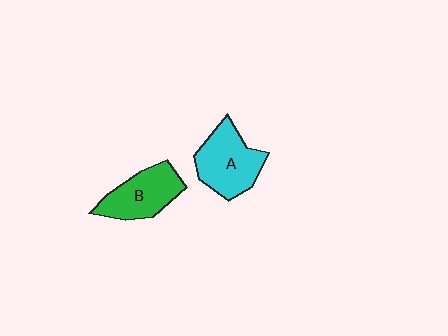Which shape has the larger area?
Shape A (cyan).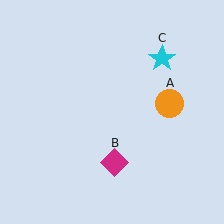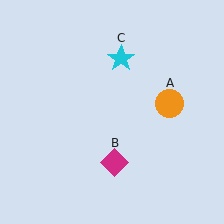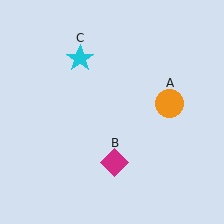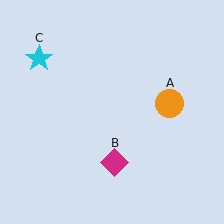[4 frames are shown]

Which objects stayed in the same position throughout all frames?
Orange circle (object A) and magenta diamond (object B) remained stationary.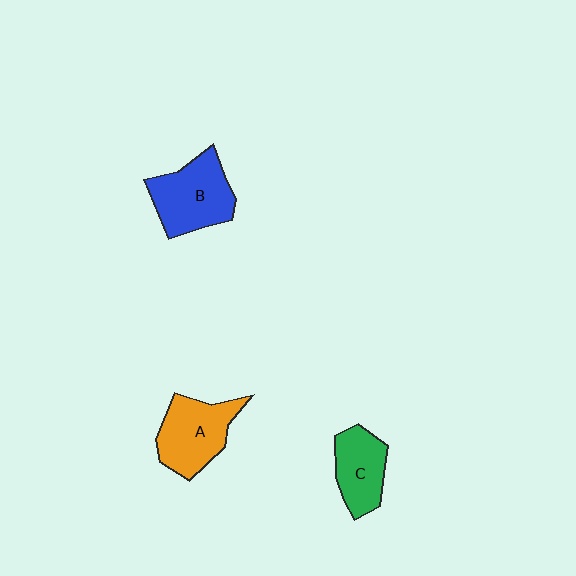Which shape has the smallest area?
Shape C (green).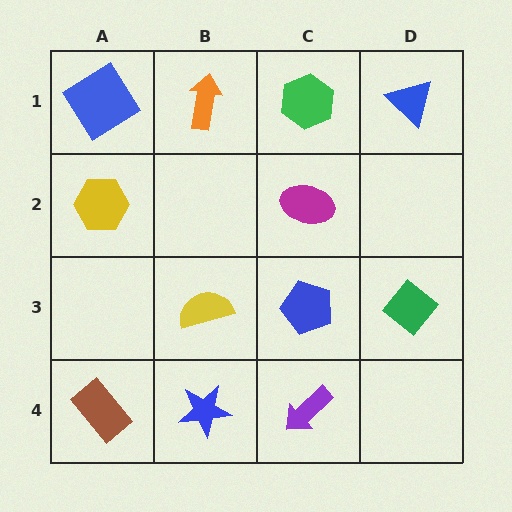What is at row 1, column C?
A green hexagon.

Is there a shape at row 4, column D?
No, that cell is empty.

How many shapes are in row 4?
3 shapes.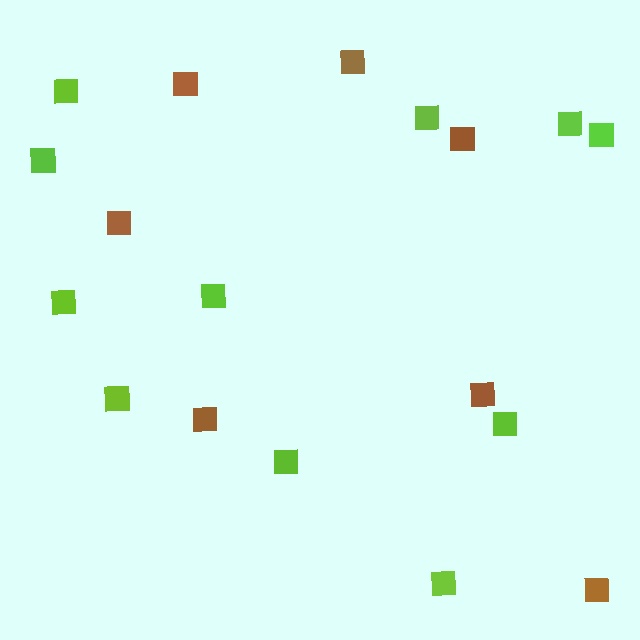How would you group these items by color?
There are 2 groups: one group of brown squares (7) and one group of lime squares (11).